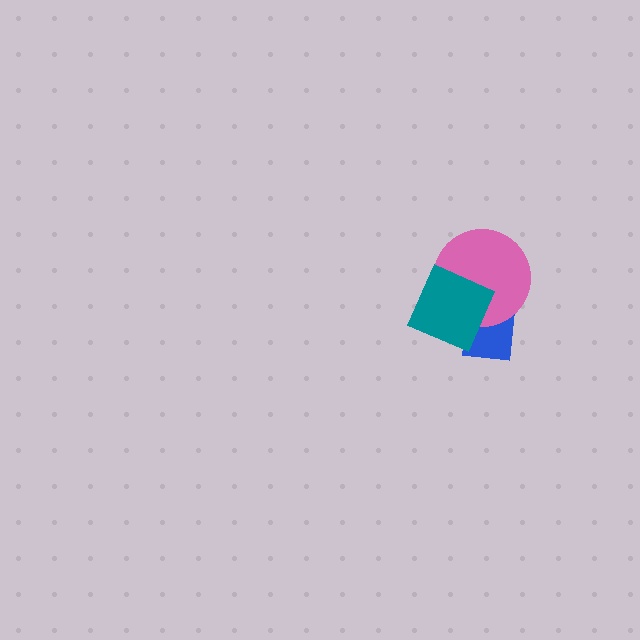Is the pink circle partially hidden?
Yes, it is partially covered by another shape.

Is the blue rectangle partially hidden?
Yes, it is partially covered by another shape.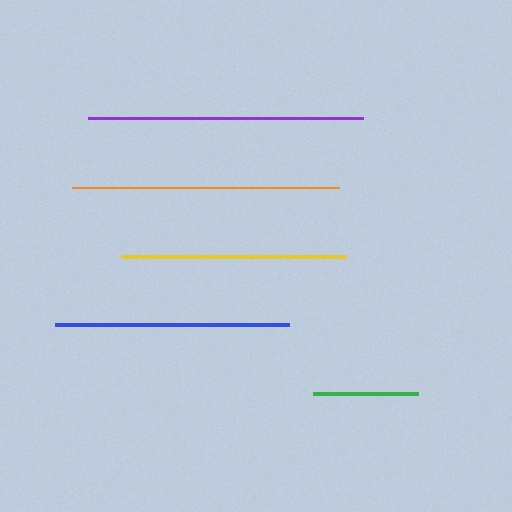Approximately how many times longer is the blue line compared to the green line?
The blue line is approximately 2.2 times the length of the green line.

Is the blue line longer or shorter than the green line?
The blue line is longer than the green line.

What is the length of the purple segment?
The purple segment is approximately 275 pixels long.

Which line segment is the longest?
The purple line is the longest at approximately 275 pixels.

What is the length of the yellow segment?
The yellow segment is approximately 225 pixels long.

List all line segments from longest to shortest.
From longest to shortest: purple, orange, blue, yellow, green.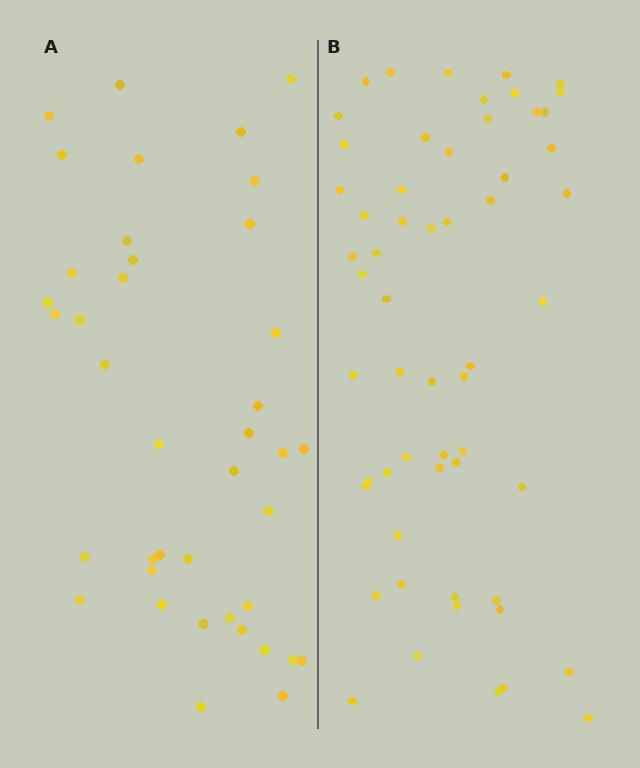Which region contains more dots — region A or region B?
Region B (the right region) has more dots.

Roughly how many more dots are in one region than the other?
Region B has approximately 15 more dots than region A.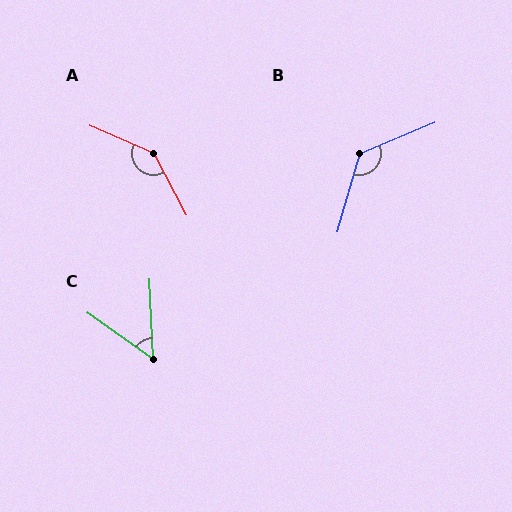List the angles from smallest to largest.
C (52°), B (129°), A (141°).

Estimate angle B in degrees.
Approximately 129 degrees.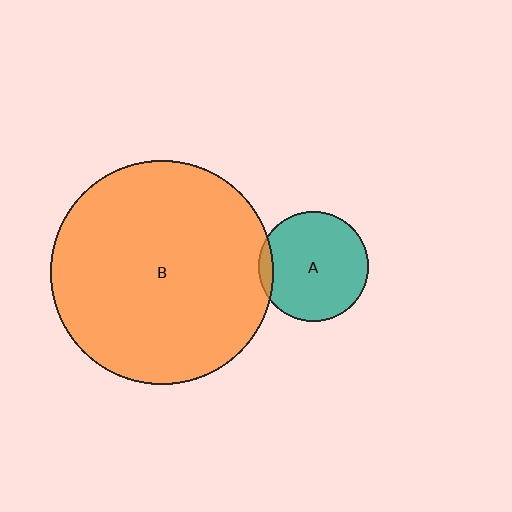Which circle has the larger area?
Circle B (orange).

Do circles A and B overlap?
Yes.